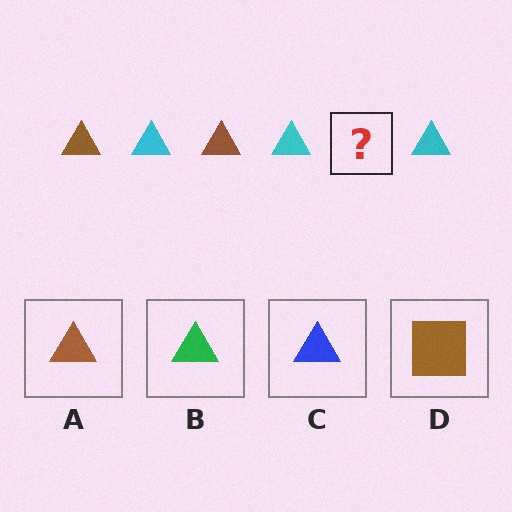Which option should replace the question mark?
Option A.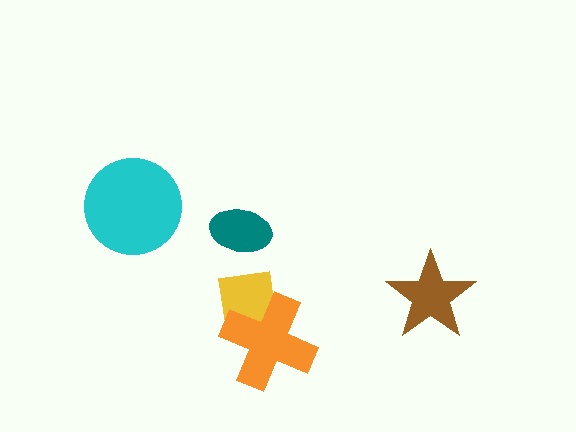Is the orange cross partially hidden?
No, no other shape covers it.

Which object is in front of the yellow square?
The orange cross is in front of the yellow square.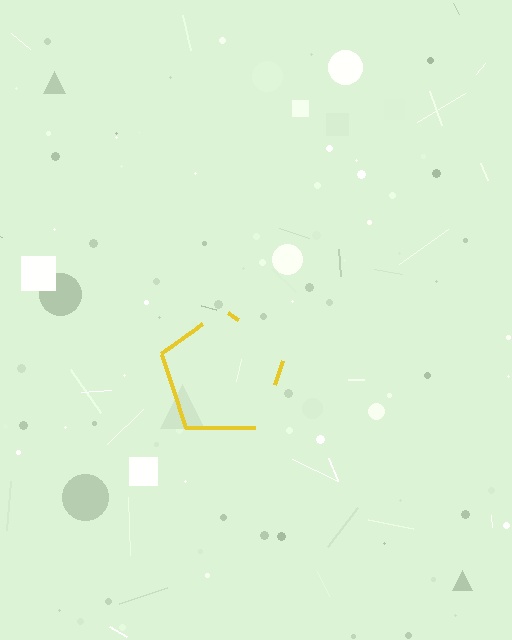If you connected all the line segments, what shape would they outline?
They would outline a pentagon.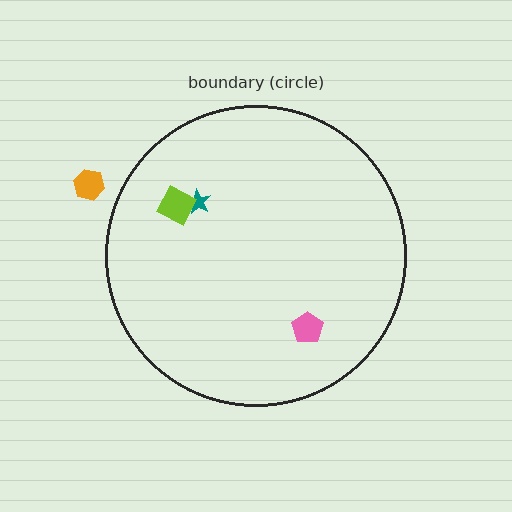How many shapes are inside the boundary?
3 inside, 1 outside.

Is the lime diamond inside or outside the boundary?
Inside.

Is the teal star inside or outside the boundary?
Inside.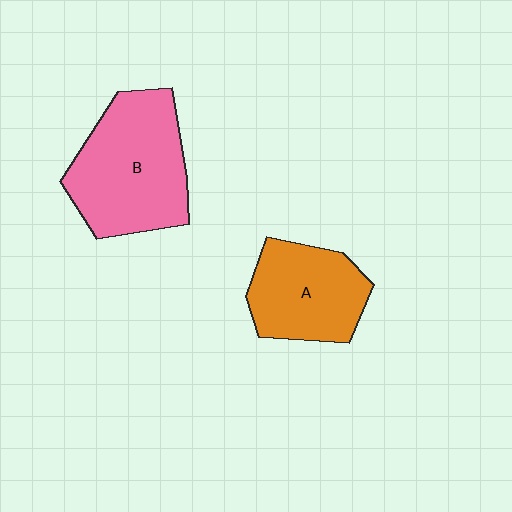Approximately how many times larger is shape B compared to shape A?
Approximately 1.4 times.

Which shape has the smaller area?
Shape A (orange).